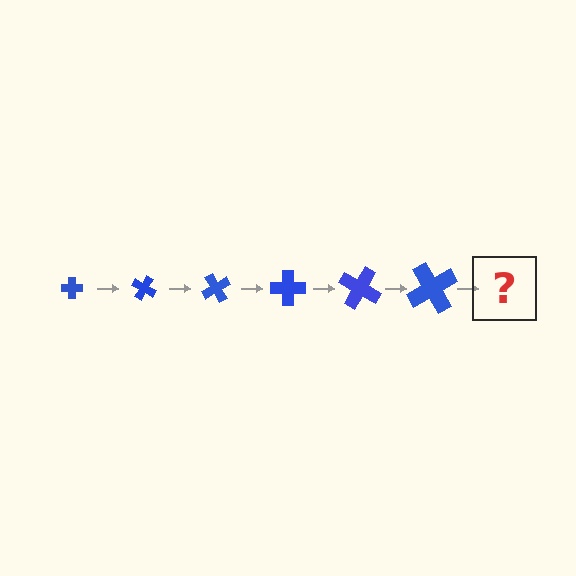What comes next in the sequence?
The next element should be a cross, larger than the previous one and rotated 180 degrees from the start.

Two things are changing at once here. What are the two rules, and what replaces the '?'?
The two rules are that the cross grows larger each step and it rotates 30 degrees each step. The '?' should be a cross, larger than the previous one and rotated 180 degrees from the start.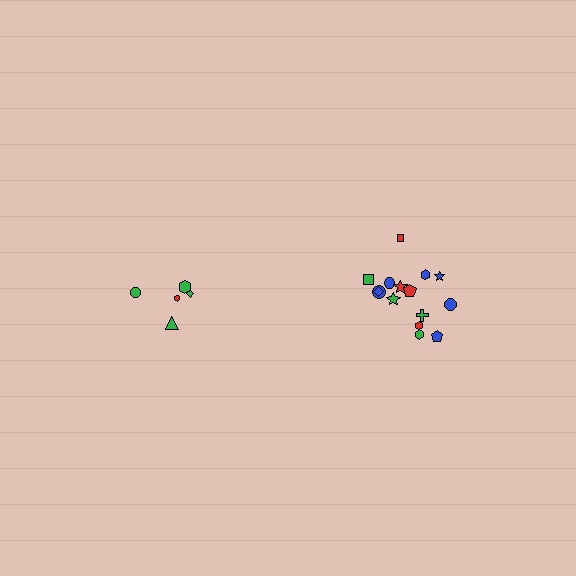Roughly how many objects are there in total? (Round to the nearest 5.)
Roughly 20 objects in total.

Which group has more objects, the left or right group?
The right group.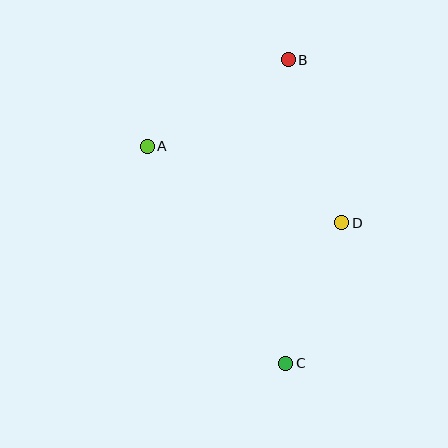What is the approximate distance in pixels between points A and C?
The distance between A and C is approximately 258 pixels.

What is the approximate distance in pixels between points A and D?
The distance between A and D is approximately 210 pixels.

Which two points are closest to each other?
Points C and D are closest to each other.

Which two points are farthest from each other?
Points B and C are farthest from each other.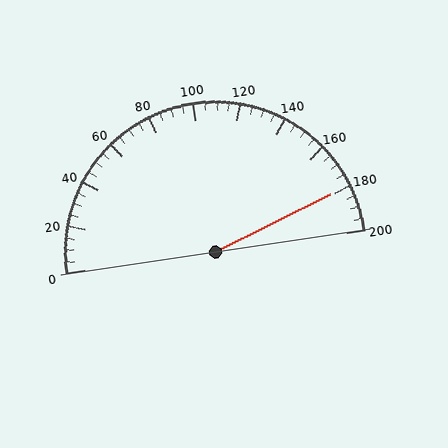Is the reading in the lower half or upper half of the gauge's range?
The reading is in the upper half of the range (0 to 200).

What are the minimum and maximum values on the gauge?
The gauge ranges from 0 to 200.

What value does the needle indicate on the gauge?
The needle indicates approximately 180.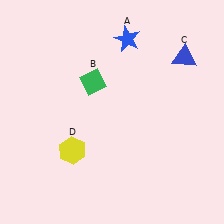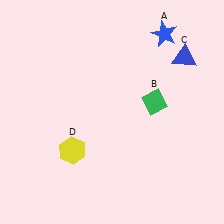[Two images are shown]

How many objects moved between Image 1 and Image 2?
2 objects moved between the two images.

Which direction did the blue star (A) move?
The blue star (A) moved right.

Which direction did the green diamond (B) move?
The green diamond (B) moved right.